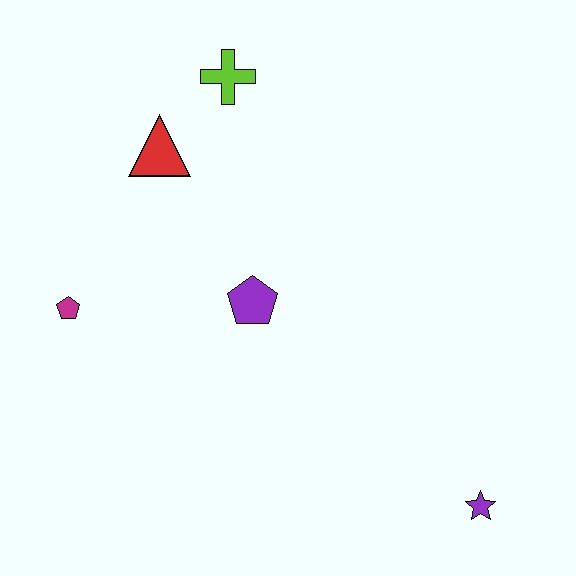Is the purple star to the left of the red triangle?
No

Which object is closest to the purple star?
The purple pentagon is closest to the purple star.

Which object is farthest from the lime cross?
The purple star is farthest from the lime cross.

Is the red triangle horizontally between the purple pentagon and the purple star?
No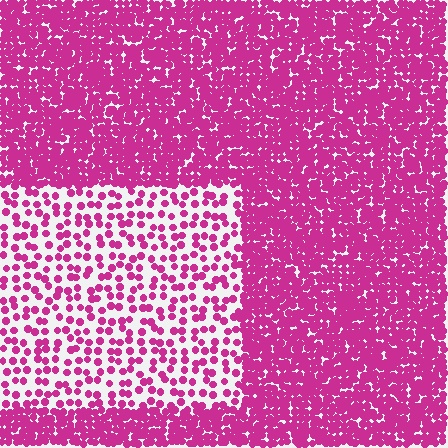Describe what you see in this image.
The image contains small magenta elements arranged at two different densities. A rectangle-shaped region is visible where the elements are less densely packed than the surrounding area.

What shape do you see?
I see a rectangle.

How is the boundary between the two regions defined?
The boundary is defined by a change in element density (approximately 2.9x ratio). All elements are the same color, size, and shape.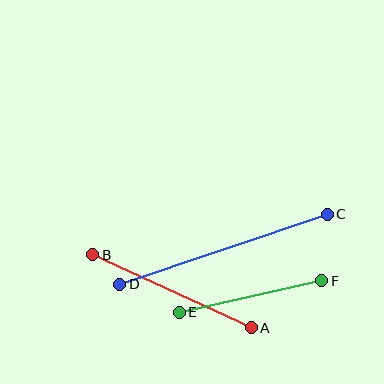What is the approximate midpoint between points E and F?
The midpoint is at approximately (250, 296) pixels.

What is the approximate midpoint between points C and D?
The midpoint is at approximately (224, 249) pixels.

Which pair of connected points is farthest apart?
Points C and D are farthest apart.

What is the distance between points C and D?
The distance is approximately 219 pixels.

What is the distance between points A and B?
The distance is approximately 175 pixels.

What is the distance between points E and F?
The distance is approximately 146 pixels.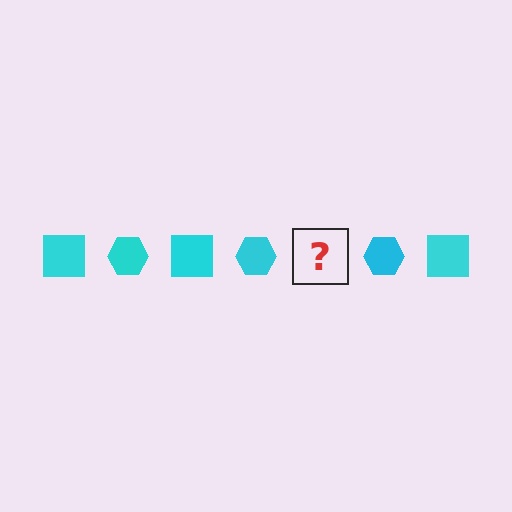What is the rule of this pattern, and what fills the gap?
The rule is that the pattern cycles through square, hexagon shapes in cyan. The gap should be filled with a cyan square.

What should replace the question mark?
The question mark should be replaced with a cyan square.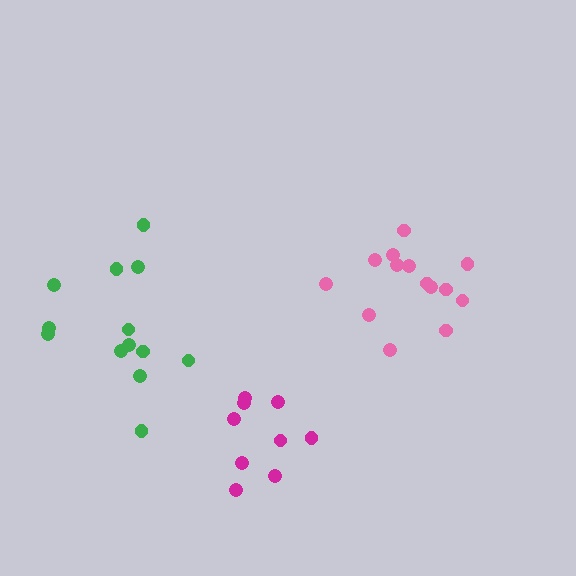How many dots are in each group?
Group 1: 9 dots, Group 2: 14 dots, Group 3: 13 dots (36 total).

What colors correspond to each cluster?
The clusters are colored: magenta, pink, green.